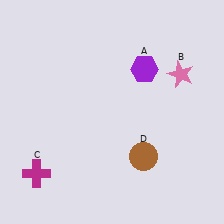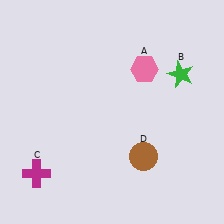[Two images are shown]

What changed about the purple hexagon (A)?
In Image 1, A is purple. In Image 2, it changed to pink.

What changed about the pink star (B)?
In Image 1, B is pink. In Image 2, it changed to green.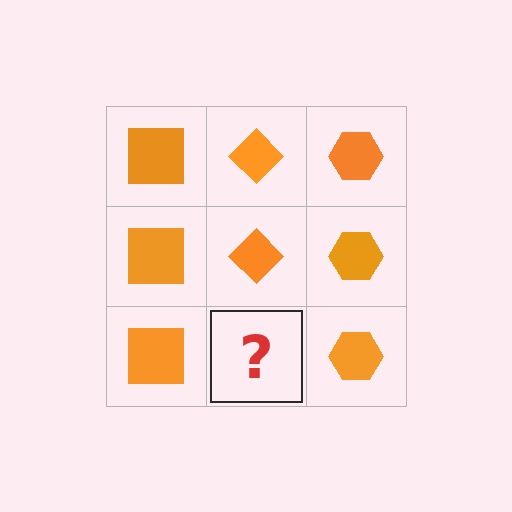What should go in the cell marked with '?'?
The missing cell should contain an orange diamond.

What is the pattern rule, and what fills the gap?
The rule is that each column has a consistent shape. The gap should be filled with an orange diamond.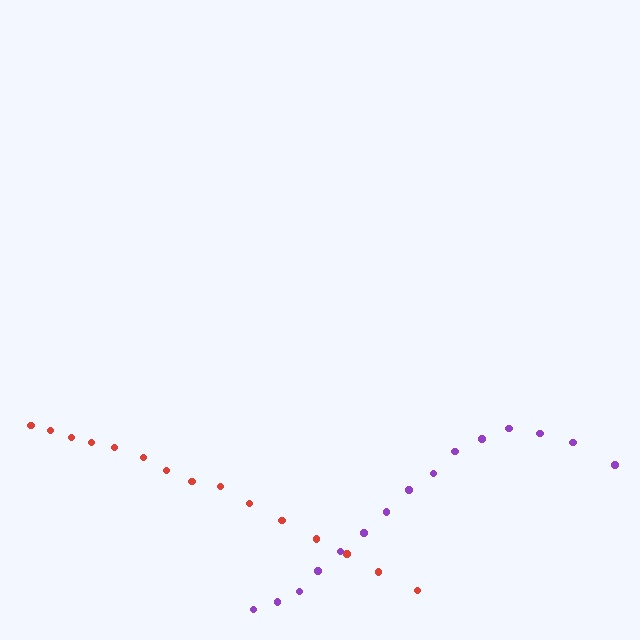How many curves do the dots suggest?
There are 2 distinct paths.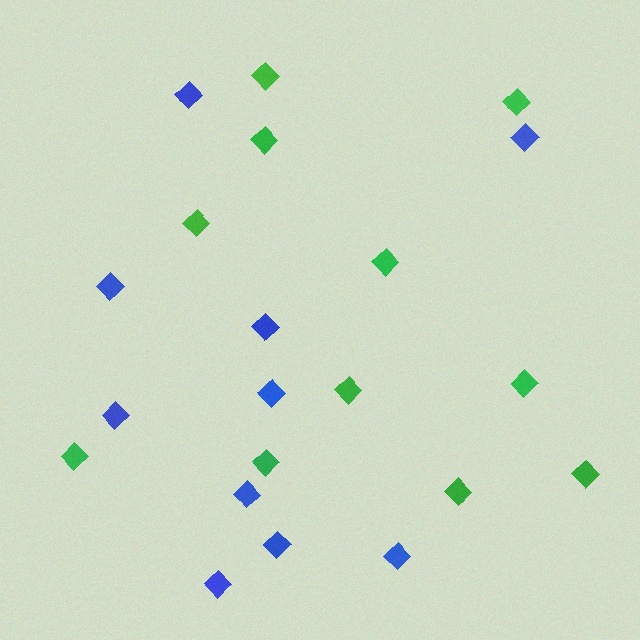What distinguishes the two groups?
There are 2 groups: one group of green diamonds (11) and one group of blue diamonds (10).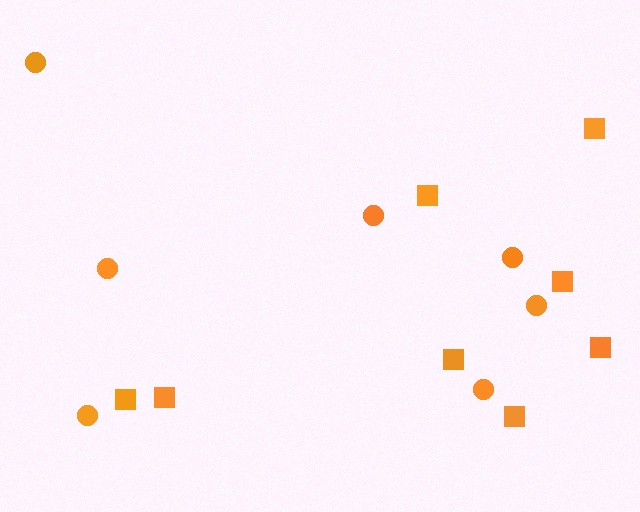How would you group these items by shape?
There are 2 groups: one group of circles (7) and one group of squares (8).